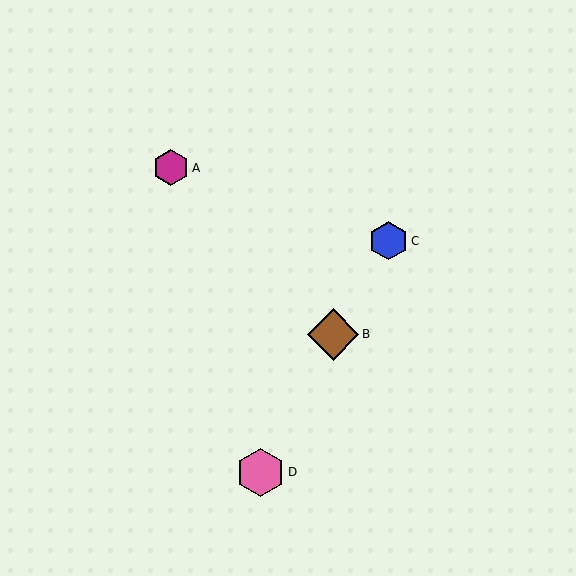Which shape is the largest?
The brown diamond (labeled B) is the largest.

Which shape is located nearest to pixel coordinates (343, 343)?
The brown diamond (labeled B) at (333, 334) is nearest to that location.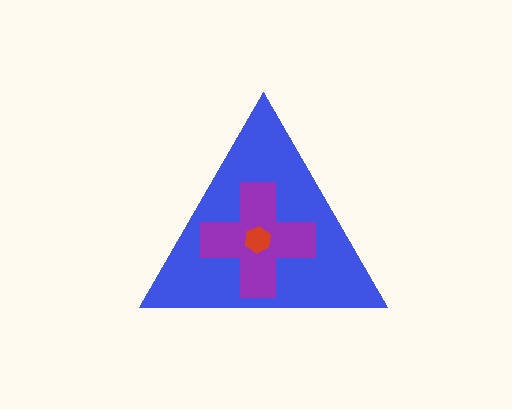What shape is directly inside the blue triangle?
The purple cross.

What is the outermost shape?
The blue triangle.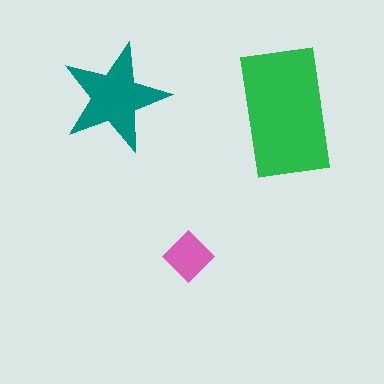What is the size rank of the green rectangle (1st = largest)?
1st.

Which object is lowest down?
The pink diamond is bottommost.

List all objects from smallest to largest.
The pink diamond, the teal star, the green rectangle.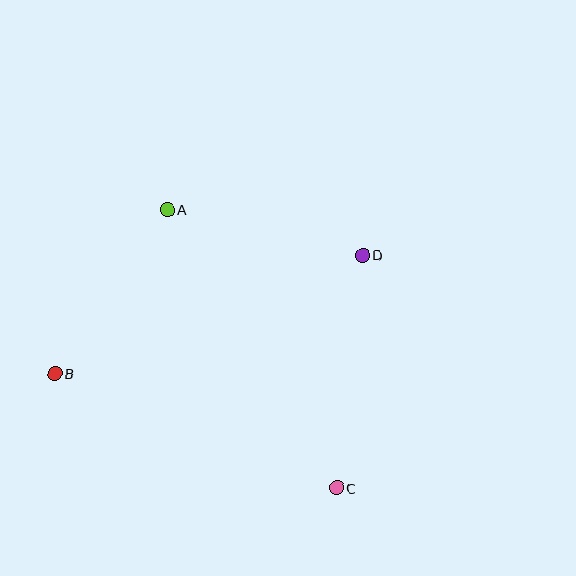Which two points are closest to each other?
Points A and B are closest to each other.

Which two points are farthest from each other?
Points B and D are farthest from each other.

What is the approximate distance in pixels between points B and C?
The distance between B and C is approximately 304 pixels.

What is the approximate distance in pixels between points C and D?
The distance between C and D is approximately 234 pixels.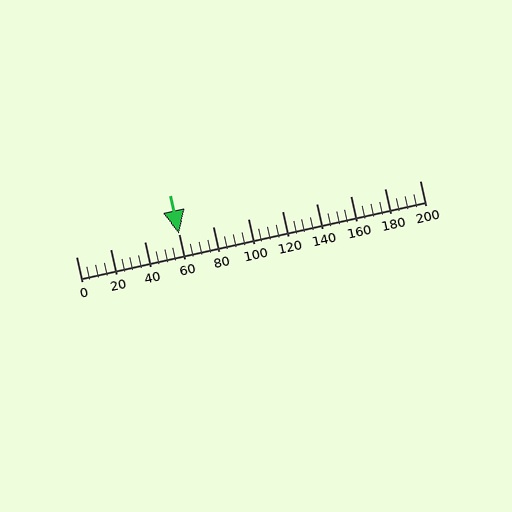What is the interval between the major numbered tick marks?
The major tick marks are spaced 20 units apart.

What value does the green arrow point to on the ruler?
The green arrow points to approximately 60.